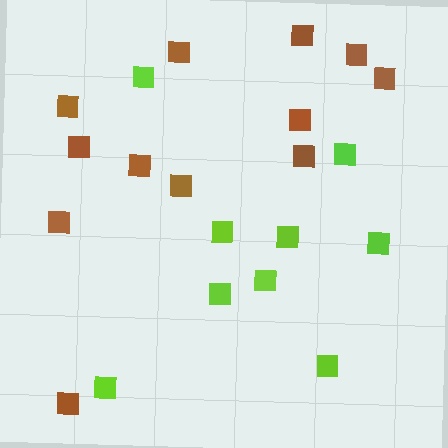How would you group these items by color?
There are 2 groups: one group of brown squares (12) and one group of lime squares (9).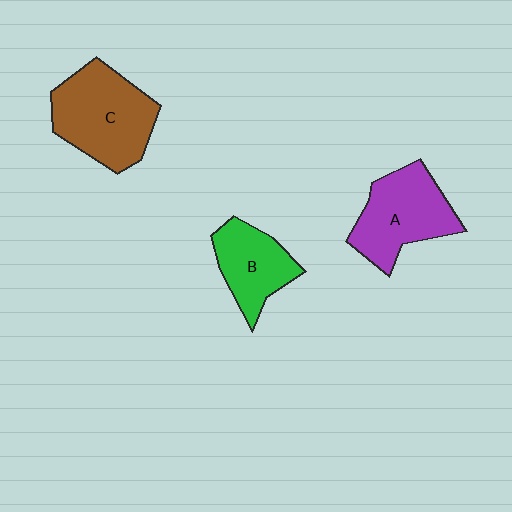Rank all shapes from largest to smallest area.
From largest to smallest: C (brown), A (purple), B (green).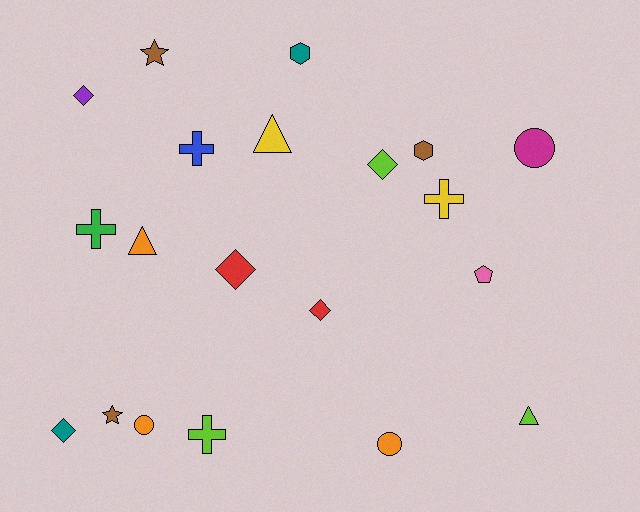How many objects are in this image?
There are 20 objects.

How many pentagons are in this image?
There is 1 pentagon.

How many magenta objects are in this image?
There is 1 magenta object.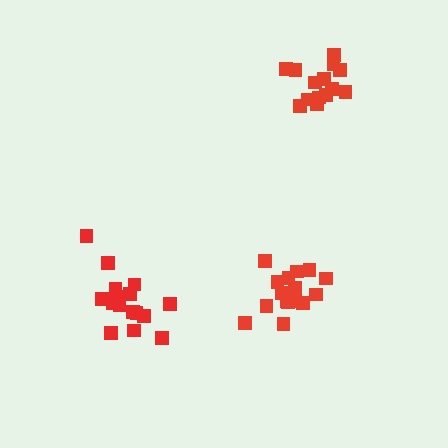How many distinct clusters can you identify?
There are 3 distinct clusters.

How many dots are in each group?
Group 1: 16 dots, Group 2: 14 dots, Group 3: 17 dots (47 total).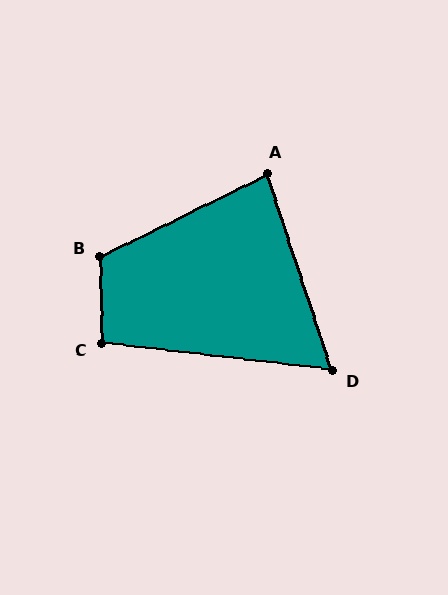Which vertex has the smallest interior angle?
D, at approximately 65 degrees.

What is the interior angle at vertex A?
Approximately 82 degrees (acute).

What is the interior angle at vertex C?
Approximately 98 degrees (obtuse).